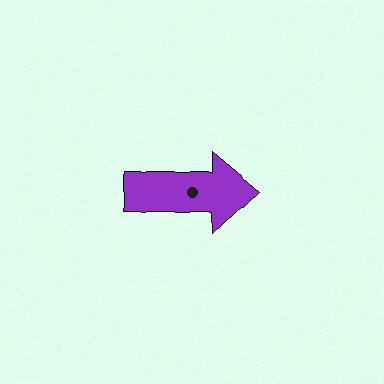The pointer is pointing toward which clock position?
Roughly 3 o'clock.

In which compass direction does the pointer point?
East.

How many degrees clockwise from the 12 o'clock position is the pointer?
Approximately 89 degrees.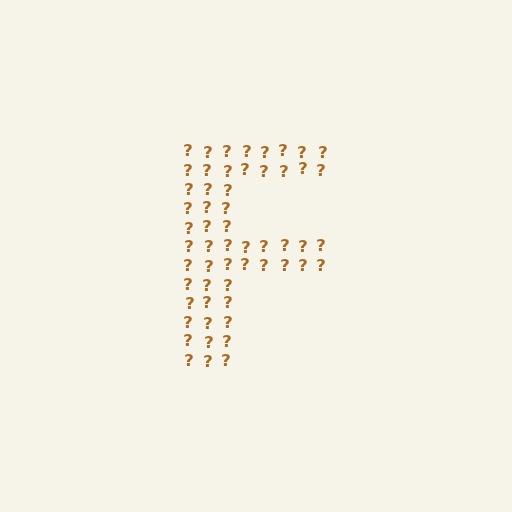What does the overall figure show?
The overall figure shows the letter F.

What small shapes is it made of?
It is made of small question marks.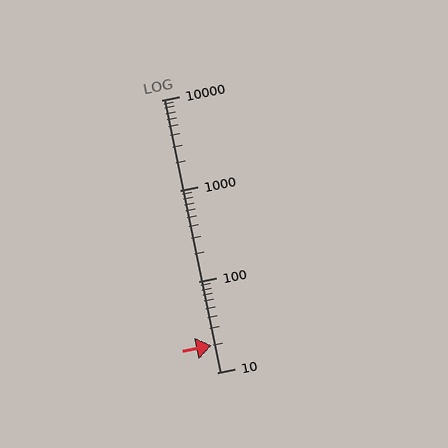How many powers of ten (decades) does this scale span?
The scale spans 3 decades, from 10 to 10000.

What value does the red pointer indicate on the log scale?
The pointer indicates approximately 20.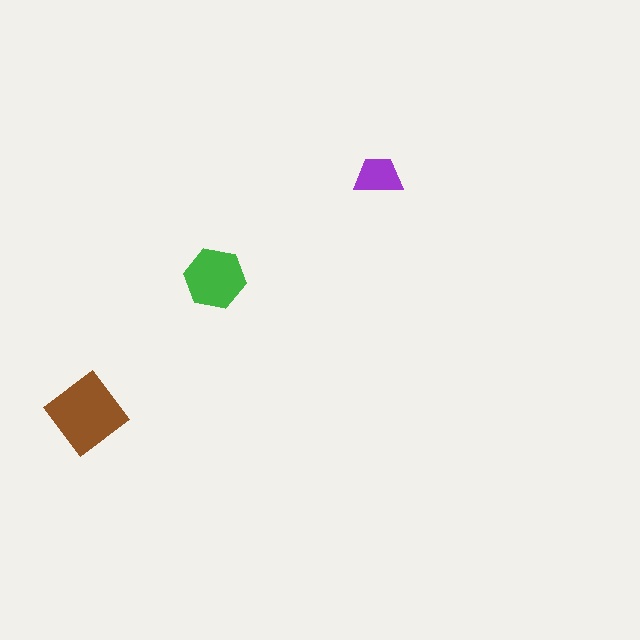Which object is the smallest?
The purple trapezoid.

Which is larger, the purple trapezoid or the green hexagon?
The green hexagon.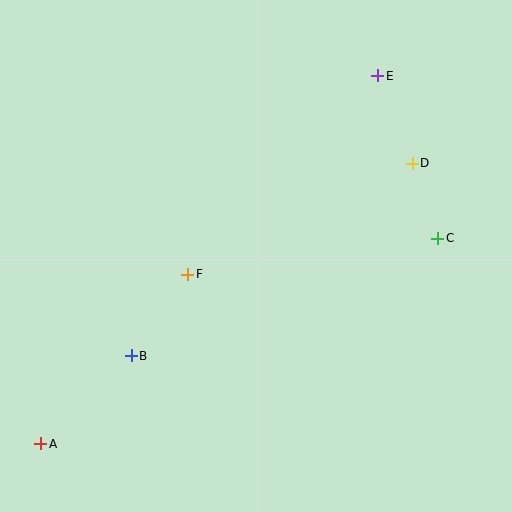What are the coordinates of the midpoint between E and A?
The midpoint between E and A is at (209, 260).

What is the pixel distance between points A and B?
The distance between A and B is 126 pixels.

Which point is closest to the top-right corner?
Point E is closest to the top-right corner.